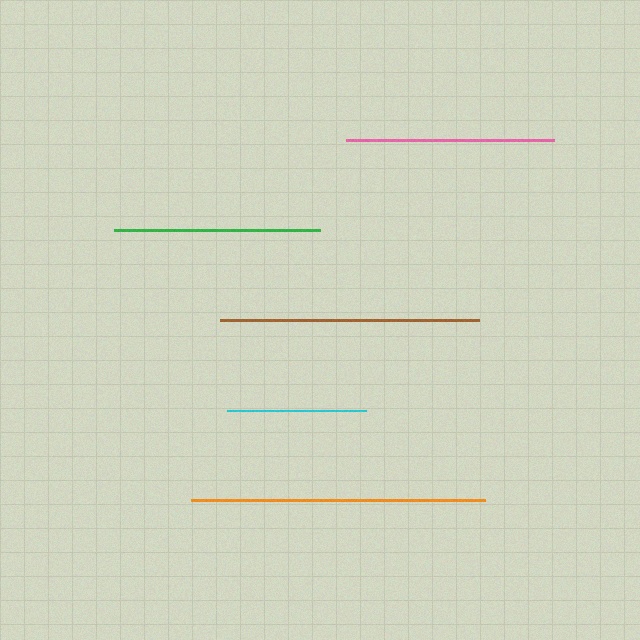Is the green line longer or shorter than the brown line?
The brown line is longer than the green line.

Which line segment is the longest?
The orange line is the longest at approximately 293 pixels.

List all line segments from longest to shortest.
From longest to shortest: orange, brown, pink, green, cyan.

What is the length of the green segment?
The green segment is approximately 205 pixels long.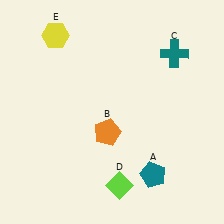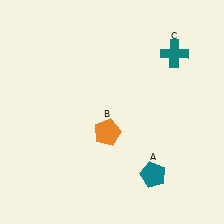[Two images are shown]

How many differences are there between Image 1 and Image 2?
There are 2 differences between the two images.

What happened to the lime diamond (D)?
The lime diamond (D) was removed in Image 2. It was in the bottom-right area of Image 1.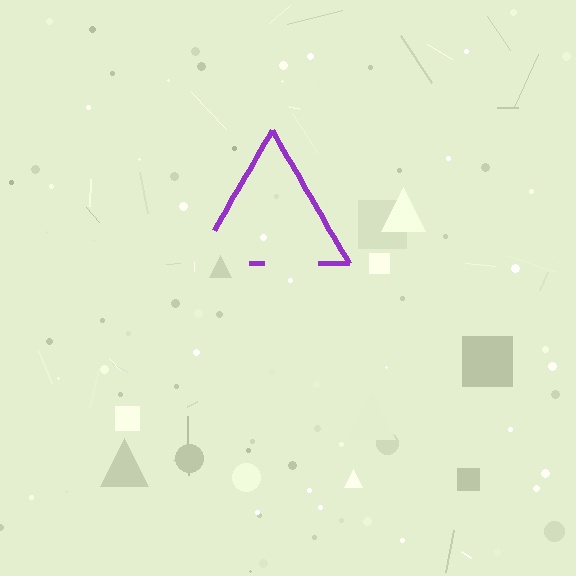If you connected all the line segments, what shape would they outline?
They would outline a triangle.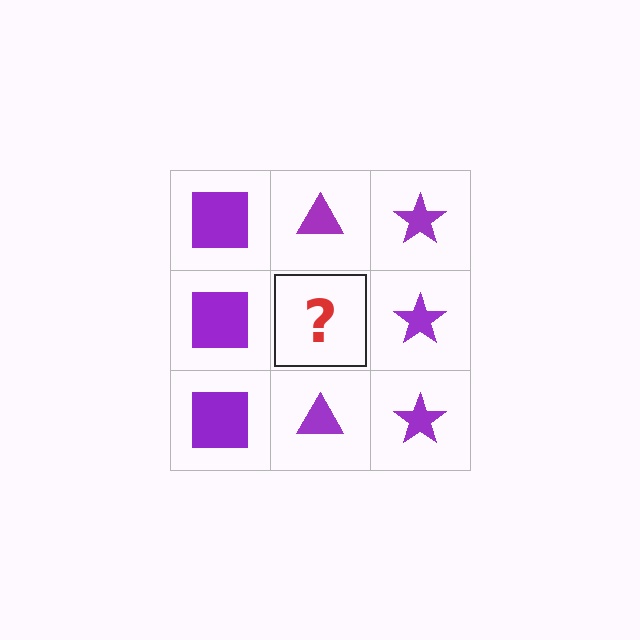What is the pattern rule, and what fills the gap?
The rule is that each column has a consistent shape. The gap should be filled with a purple triangle.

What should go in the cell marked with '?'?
The missing cell should contain a purple triangle.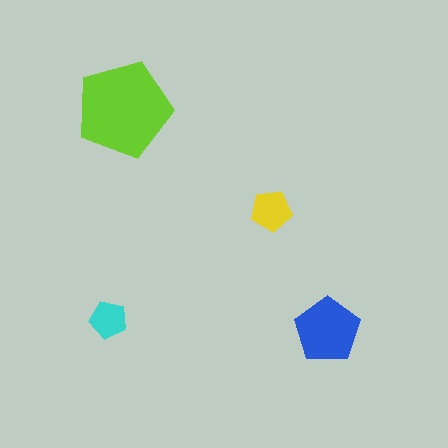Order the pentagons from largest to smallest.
the lime one, the blue one, the yellow one, the cyan one.